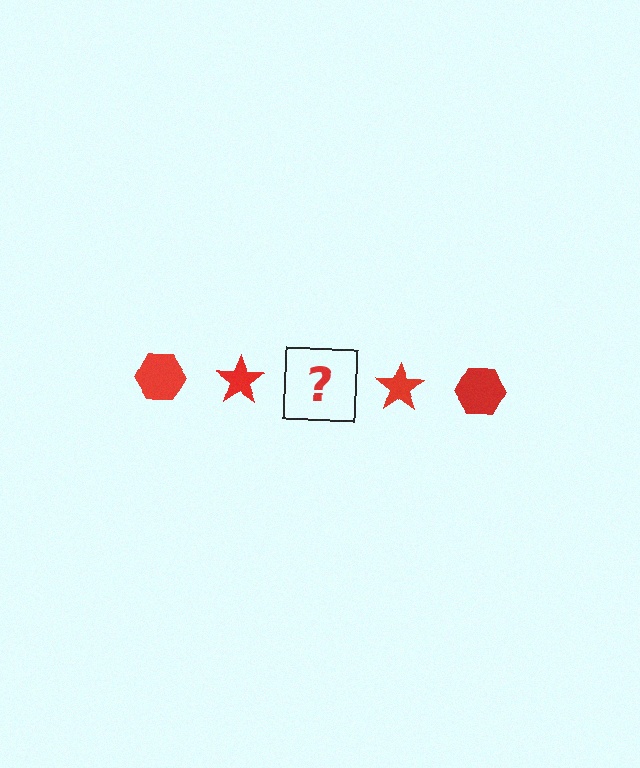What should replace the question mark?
The question mark should be replaced with a red hexagon.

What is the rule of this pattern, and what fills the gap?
The rule is that the pattern cycles through hexagon, star shapes in red. The gap should be filled with a red hexagon.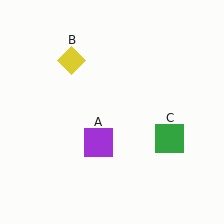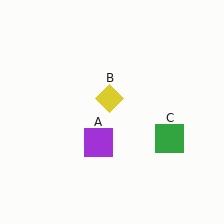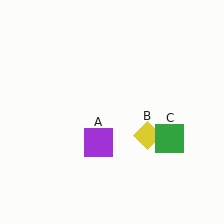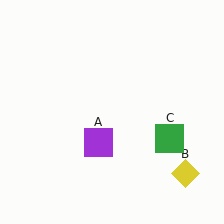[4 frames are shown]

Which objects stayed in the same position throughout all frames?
Purple square (object A) and green square (object C) remained stationary.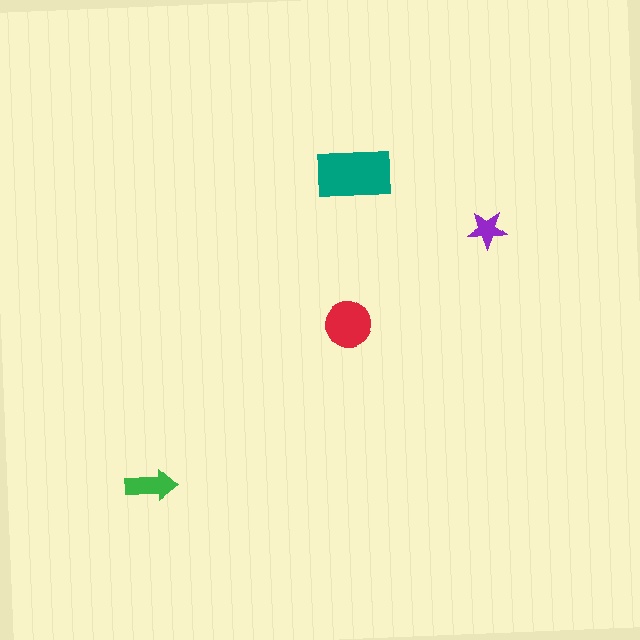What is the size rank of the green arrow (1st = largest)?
3rd.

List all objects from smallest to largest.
The purple star, the green arrow, the red circle, the teal rectangle.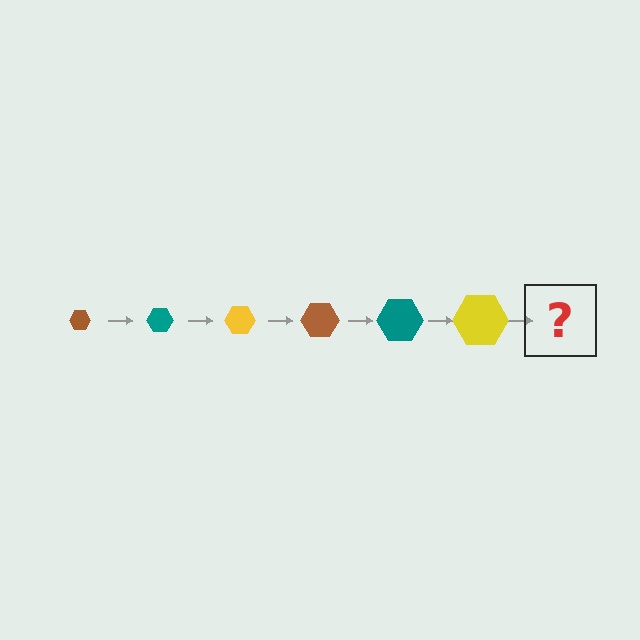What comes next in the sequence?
The next element should be a brown hexagon, larger than the previous one.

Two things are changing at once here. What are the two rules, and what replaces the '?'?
The two rules are that the hexagon grows larger each step and the color cycles through brown, teal, and yellow. The '?' should be a brown hexagon, larger than the previous one.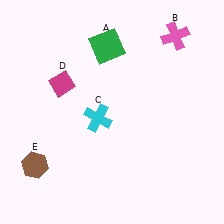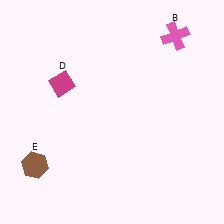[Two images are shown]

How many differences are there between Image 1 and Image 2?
There are 2 differences between the two images.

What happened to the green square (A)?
The green square (A) was removed in Image 2. It was in the top-left area of Image 1.